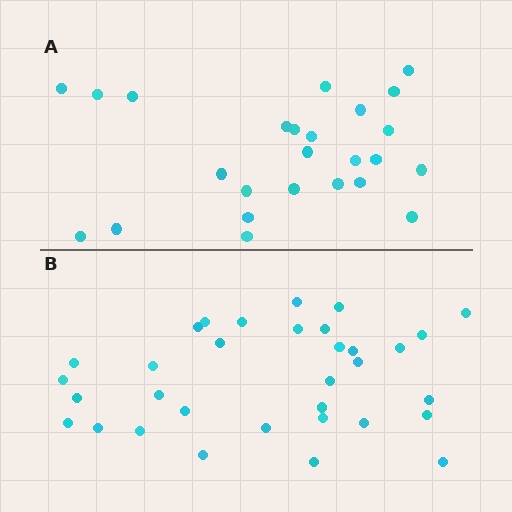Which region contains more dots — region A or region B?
Region B (the bottom region) has more dots.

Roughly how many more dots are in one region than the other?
Region B has roughly 8 or so more dots than region A.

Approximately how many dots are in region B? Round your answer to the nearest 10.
About 30 dots. (The exact count is 33, which rounds to 30.)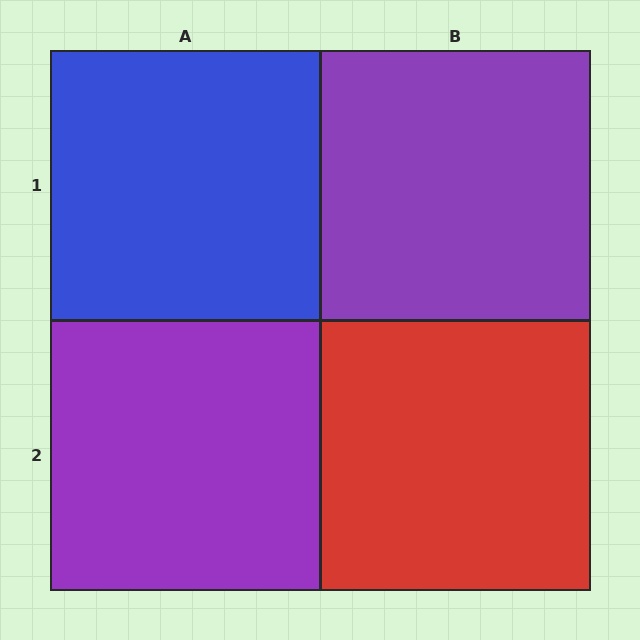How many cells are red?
1 cell is red.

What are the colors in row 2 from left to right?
Purple, red.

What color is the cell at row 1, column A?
Blue.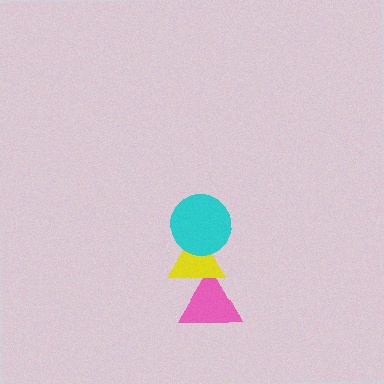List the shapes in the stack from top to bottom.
From top to bottom: the cyan circle, the yellow triangle, the pink triangle.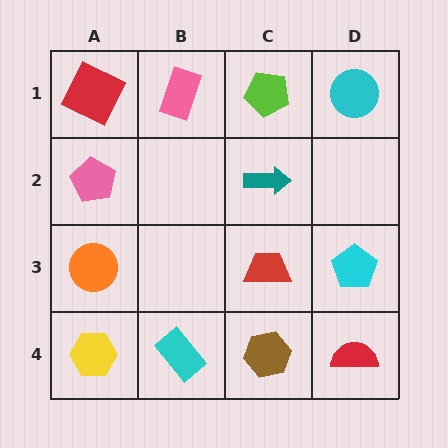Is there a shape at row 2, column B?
No, that cell is empty.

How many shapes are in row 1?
4 shapes.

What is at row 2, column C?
A teal arrow.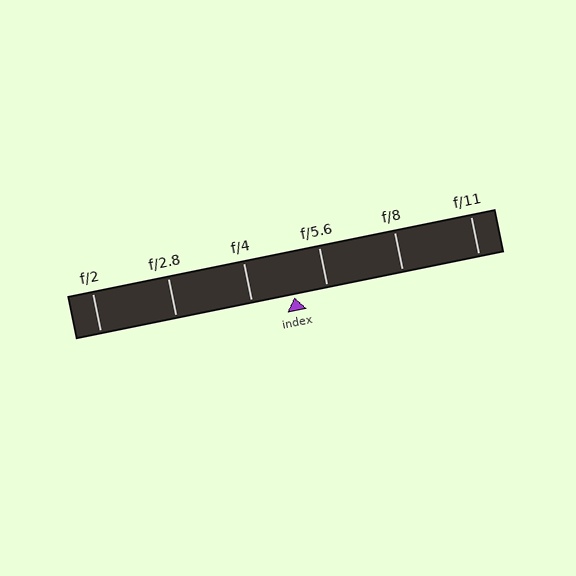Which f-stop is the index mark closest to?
The index mark is closest to f/5.6.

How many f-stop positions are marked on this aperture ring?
There are 6 f-stop positions marked.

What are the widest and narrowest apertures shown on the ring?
The widest aperture shown is f/2 and the narrowest is f/11.